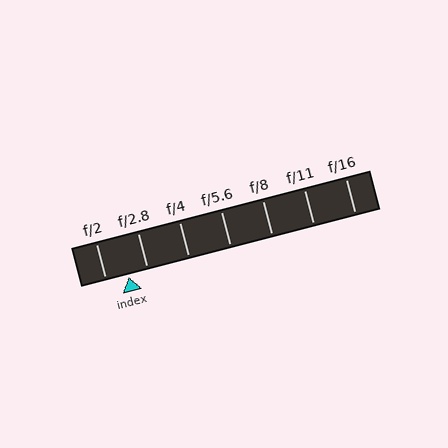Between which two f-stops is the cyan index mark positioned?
The index mark is between f/2 and f/2.8.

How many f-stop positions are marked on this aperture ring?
There are 7 f-stop positions marked.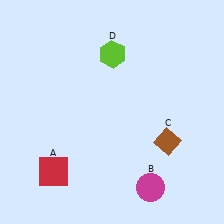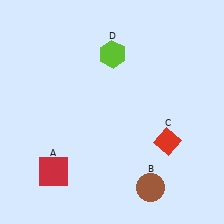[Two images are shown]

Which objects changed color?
B changed from magenta to brown. C changed from brown to red.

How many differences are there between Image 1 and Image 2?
There are 2 differences between the two images.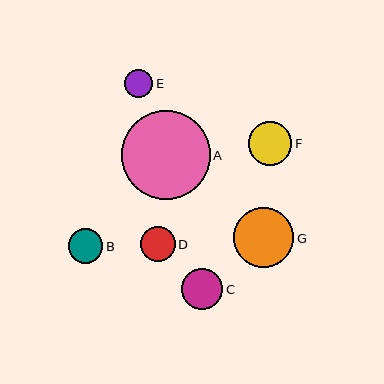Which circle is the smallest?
Circle E is the smallest with a size of approximately 28 pixels.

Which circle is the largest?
Circle A is the largest with a size of approximately 89 pixels.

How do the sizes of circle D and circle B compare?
Circle D and circle B are approximately the same size.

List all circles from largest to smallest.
From largest to smallest: A, G, F, C, D, B, E.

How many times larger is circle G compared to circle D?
Circle G is approximately 1.7 times the size of circle D.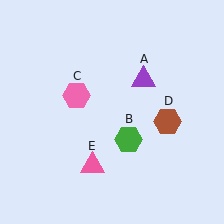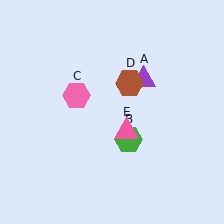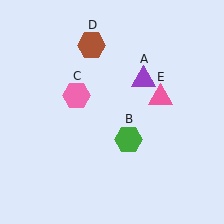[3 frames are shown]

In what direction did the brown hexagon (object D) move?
The brown hexagon (object D) moved up and to the left.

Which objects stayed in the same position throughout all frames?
Purple triangle (object A) and green hexagon (object B) and pink hexagon (object C) remained stationary.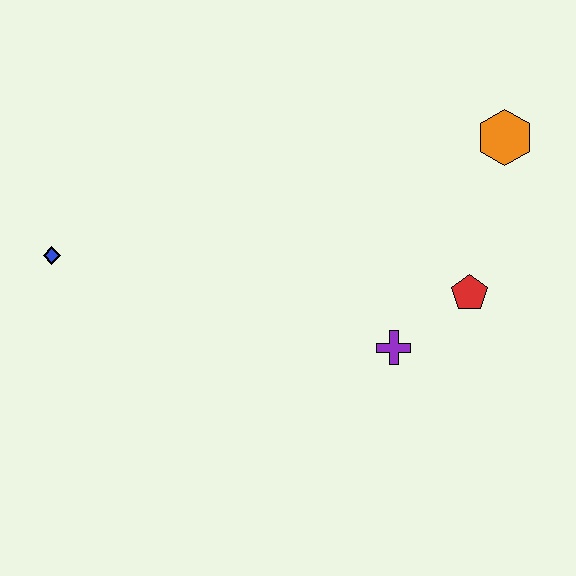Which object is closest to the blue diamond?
The purple cross is closest to the blue diamond.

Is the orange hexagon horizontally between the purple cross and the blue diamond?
No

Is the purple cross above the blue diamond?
No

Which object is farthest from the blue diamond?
The orange hexagon is farthest from the blue diamond.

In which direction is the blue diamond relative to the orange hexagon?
The blue diamond is to the left of the orange hexagon.